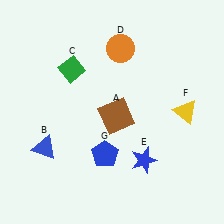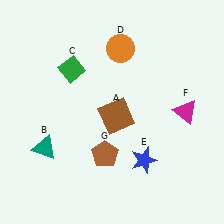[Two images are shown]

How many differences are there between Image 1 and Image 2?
There are 3 differences between the two images.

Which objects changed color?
B changed from blue to teal. F changed from yellow to magenta. G changed from blue to brown.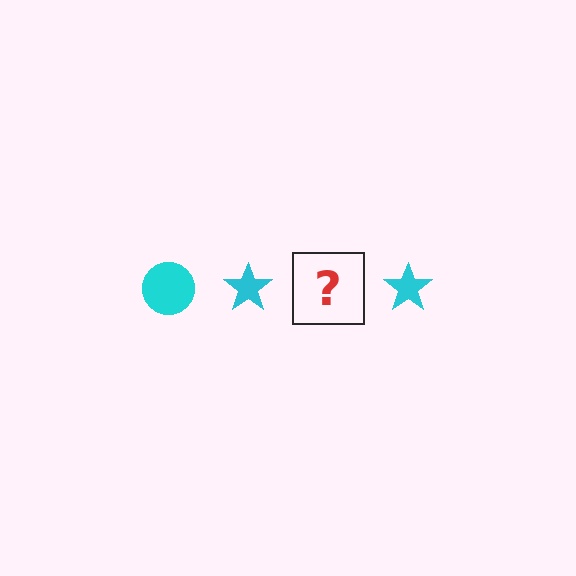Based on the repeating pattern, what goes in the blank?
The blank should be a cyan circle.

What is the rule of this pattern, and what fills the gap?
The rule is that the pattern cycles through circle, star shapes in cyan. The gap should be filled with a cyan circle.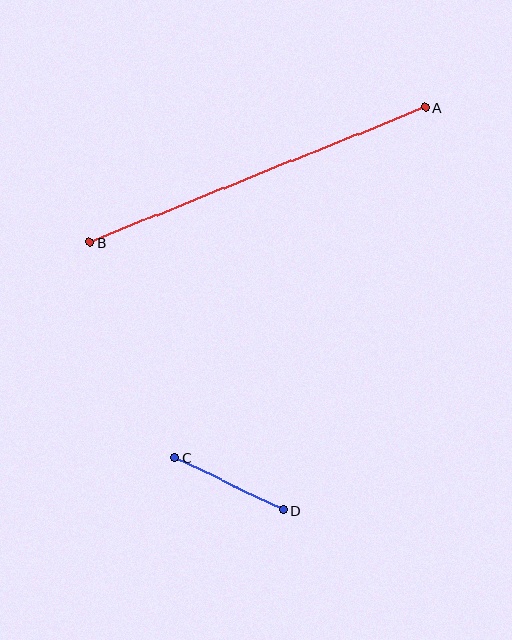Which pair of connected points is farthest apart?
Points A and B are farthest apart.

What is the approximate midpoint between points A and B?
The midpoint is at approximately (258, 175) pixels.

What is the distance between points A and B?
The distance is approximately 362 pixels.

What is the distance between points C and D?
The distance is approximately 121 pixels.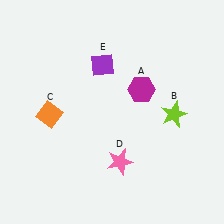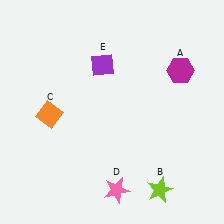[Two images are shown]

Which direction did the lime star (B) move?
The lime star (B) moved down.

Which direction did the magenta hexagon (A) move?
The magenta hexagon (A) moved right.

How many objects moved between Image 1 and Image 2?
3 objects moved between the two images.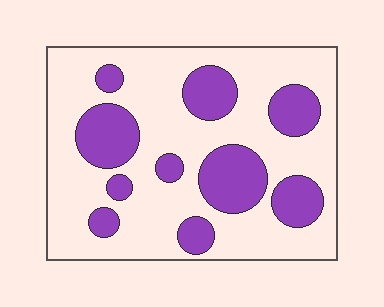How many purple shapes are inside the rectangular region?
10.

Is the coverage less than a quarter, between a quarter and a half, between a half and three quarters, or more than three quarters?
Between a quarter and a half.